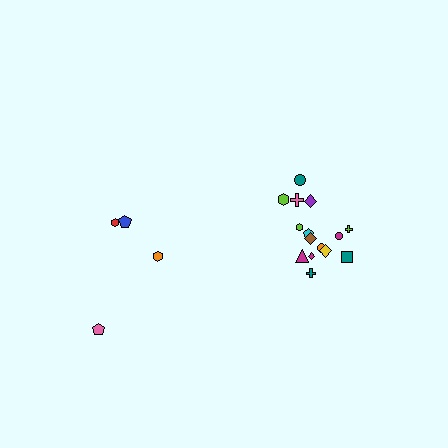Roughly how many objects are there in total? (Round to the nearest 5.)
Roughly 20 objects in total.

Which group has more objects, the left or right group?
The right group.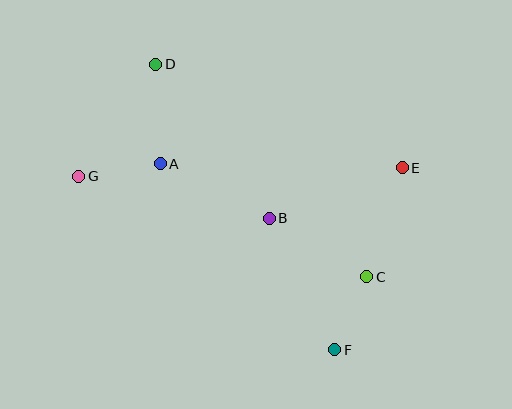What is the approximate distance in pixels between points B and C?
The distance between B and C is approximately 113 pixels.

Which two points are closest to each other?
Points C and F are closest to each other.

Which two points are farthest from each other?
Points D and F are farthest from each other.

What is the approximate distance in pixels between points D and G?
The distance between D and G is approximately 136 pixels.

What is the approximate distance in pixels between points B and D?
The distance between B and D is approximately 191 pixels.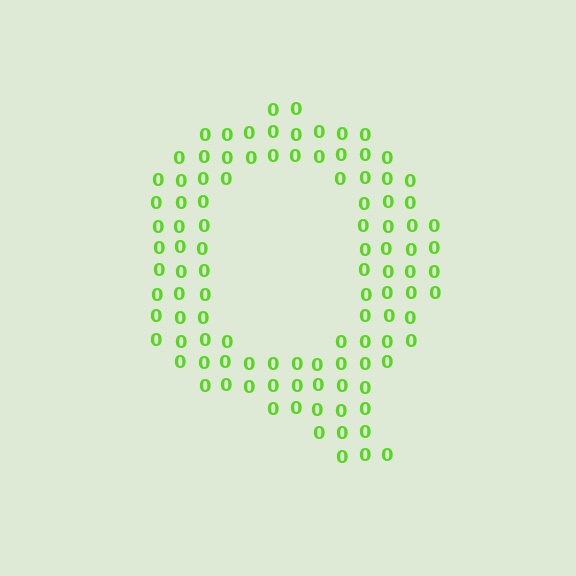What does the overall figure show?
The overall figure shows the letter Q.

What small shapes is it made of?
It is made of small digit 0's.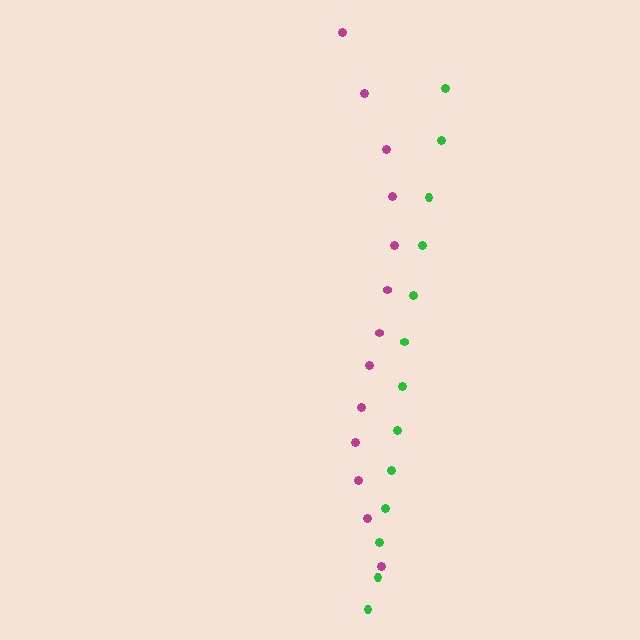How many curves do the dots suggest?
There are 2 distinct paths.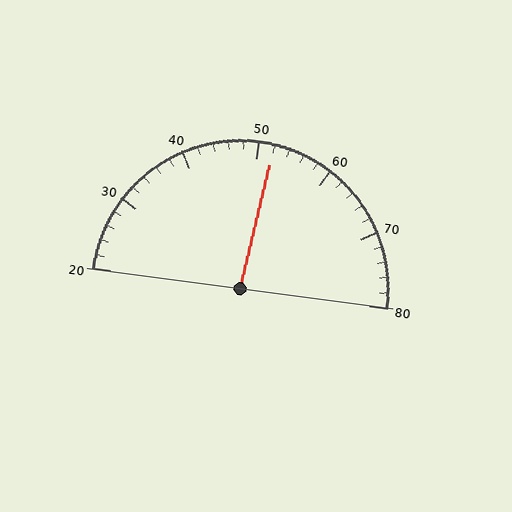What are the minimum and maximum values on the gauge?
The gauge ranges from 20 to 80.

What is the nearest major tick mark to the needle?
The nearest major tick mark is 50.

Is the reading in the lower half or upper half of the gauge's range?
The reading is in the upper half of the range (20 to 80).